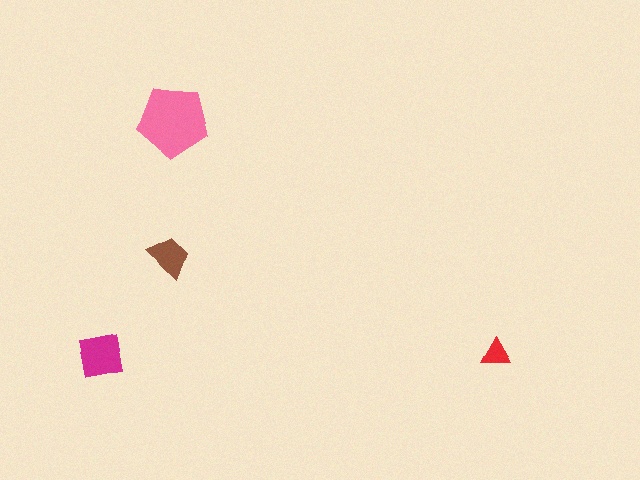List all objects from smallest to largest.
The red triangle, the brown trapezoid, the magenta square, the pink pentagon.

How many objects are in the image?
There are 4 objects in the image.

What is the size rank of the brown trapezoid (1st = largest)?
3rd.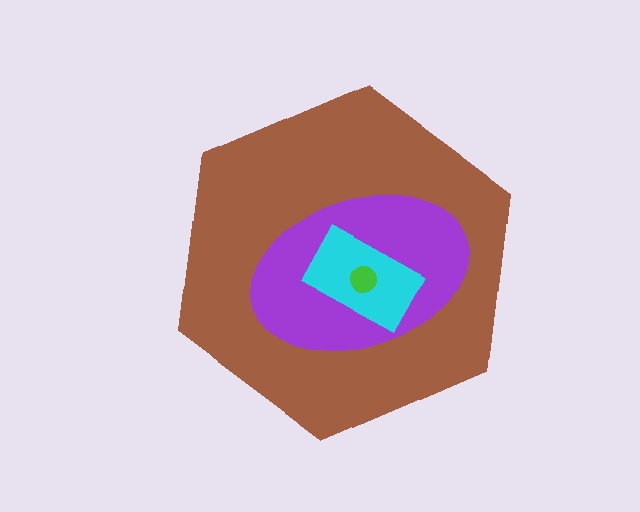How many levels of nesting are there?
4.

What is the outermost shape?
The brown hexagon.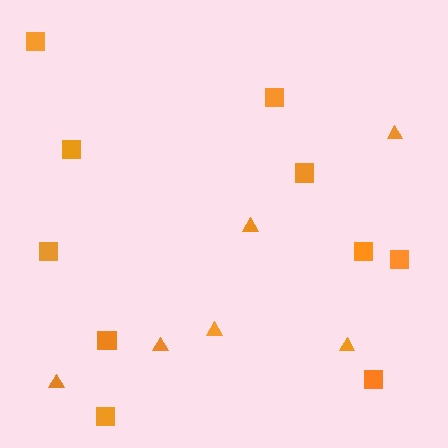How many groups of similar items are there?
There are 2 groups: one group of squares (10) and one group of triangles (6).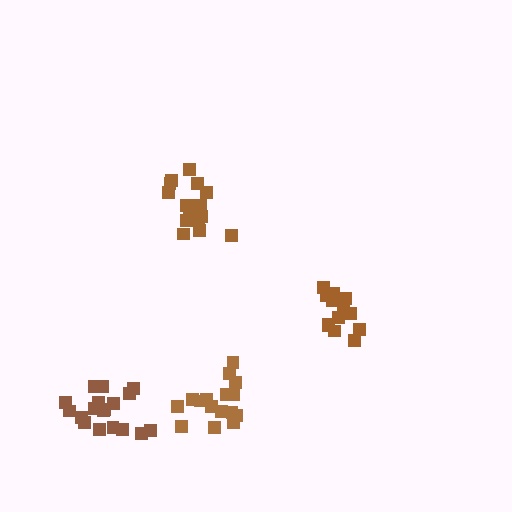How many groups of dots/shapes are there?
There are 4 groups.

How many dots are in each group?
Group 1: 19 dots, Group 2: 14 dots, Group 3: 16 dots, Group 4: 19 dots (68 total).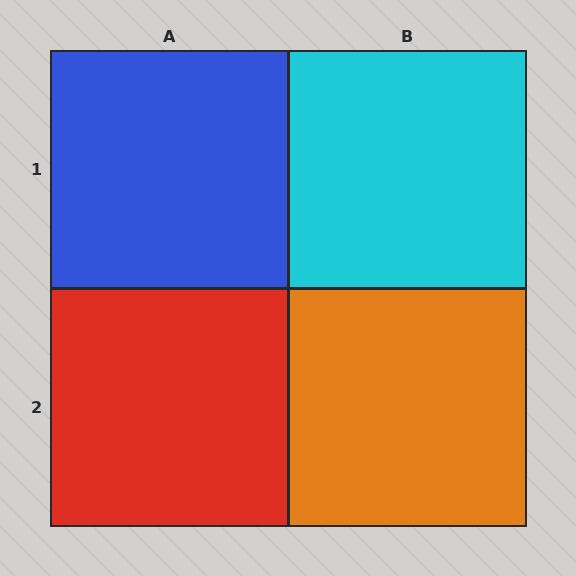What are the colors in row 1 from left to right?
Blue, cyan.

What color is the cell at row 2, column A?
Red.